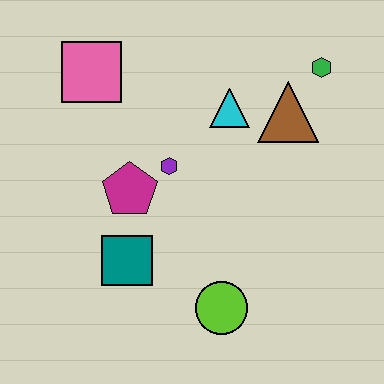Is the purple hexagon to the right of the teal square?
Yes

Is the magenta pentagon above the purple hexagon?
No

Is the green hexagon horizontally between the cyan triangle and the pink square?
No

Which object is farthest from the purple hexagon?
The green hexagon is farthest from the purple hexagon.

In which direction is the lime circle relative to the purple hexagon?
The lime circle is below the purple hexagon.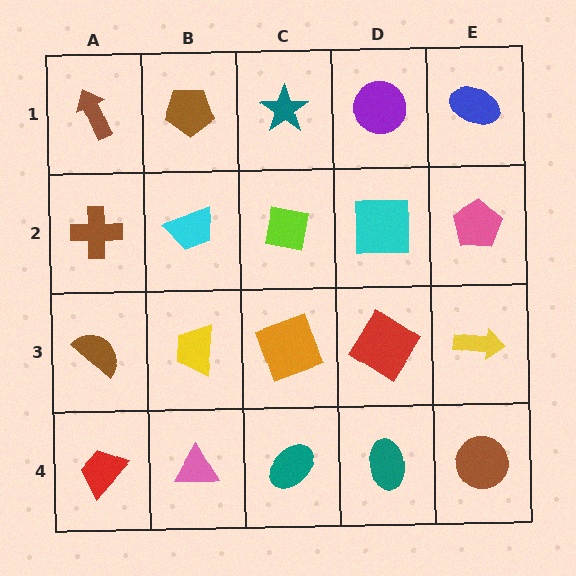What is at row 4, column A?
A red trapezoid.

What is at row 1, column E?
A blue ellipse.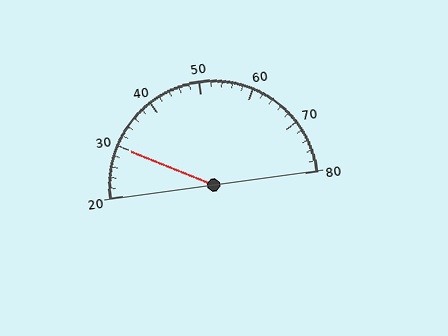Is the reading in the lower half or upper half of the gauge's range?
The reading is in the lower half of the range (20 to 80).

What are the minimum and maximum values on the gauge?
The gauge ranges from 20 to 80.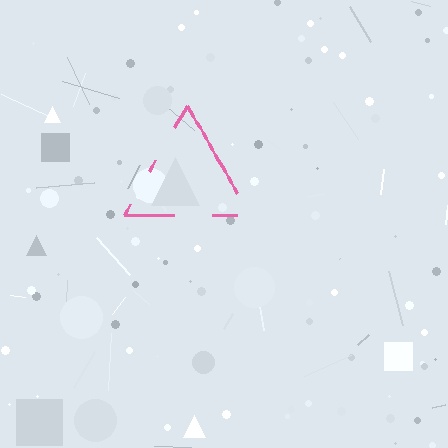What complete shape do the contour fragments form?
The contour fragments form a triangle.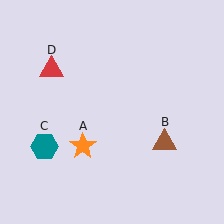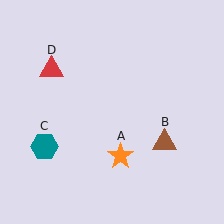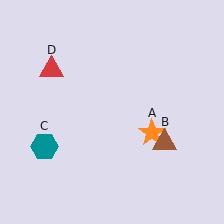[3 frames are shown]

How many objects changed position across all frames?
1 object changed position: orange star (object A).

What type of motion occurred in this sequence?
The orange star (object A) rotated counterclockwise around the center of the scene.